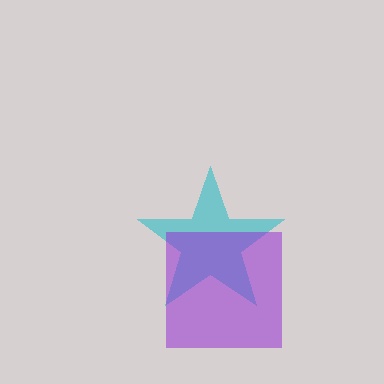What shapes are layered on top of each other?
The layered shapes are: a cyan star, a purple square.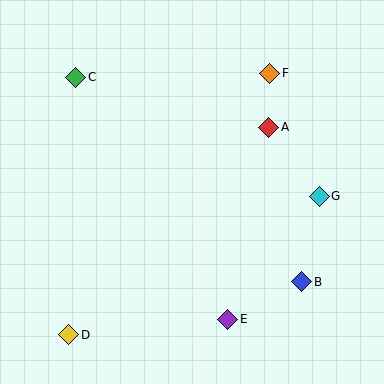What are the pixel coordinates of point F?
Point F is at (270, 73).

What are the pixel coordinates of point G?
Point G is at (319, 196).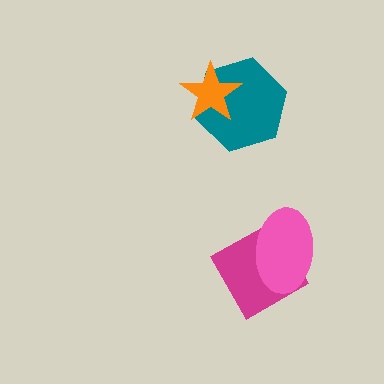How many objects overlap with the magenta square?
1 object overlaps with the magenta square.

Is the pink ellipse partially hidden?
No, no other shape covers it.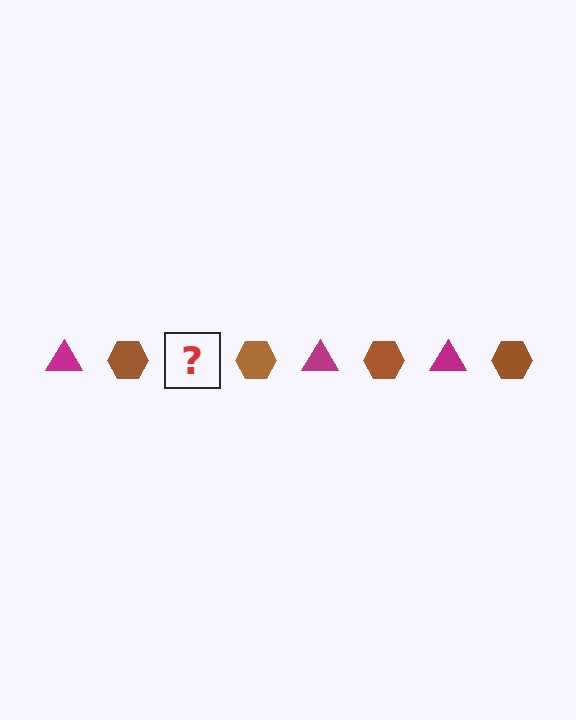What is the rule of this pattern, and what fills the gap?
The rule is that the pattern alternates between magenta triangle and brown hexagon. The gap should be filled with a magenta triangle.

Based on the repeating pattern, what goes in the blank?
The blank should be a magenta triangle.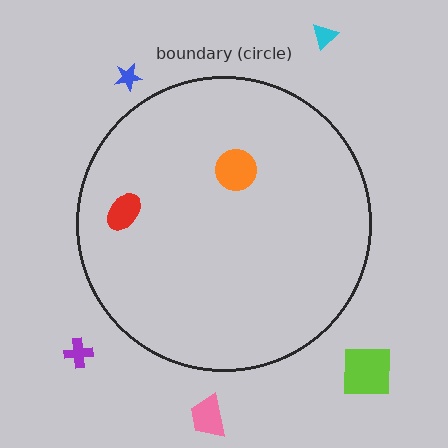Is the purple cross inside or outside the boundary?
Outside.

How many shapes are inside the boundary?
2 inside, 5 outside.